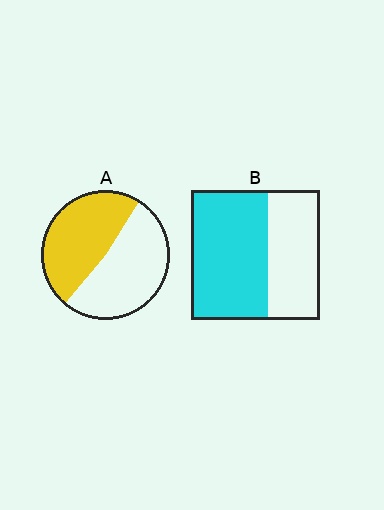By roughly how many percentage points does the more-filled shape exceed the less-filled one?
By roughly 10 percentage points (B over A).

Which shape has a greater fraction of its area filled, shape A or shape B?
Shape B.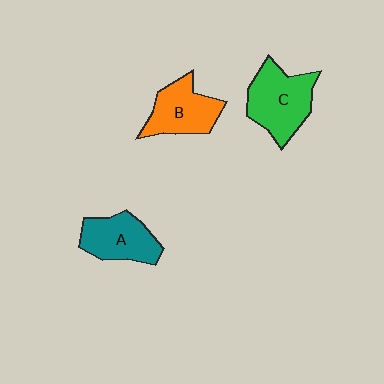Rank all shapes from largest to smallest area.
From largest to smallest: C (green), B (orange), A (teal).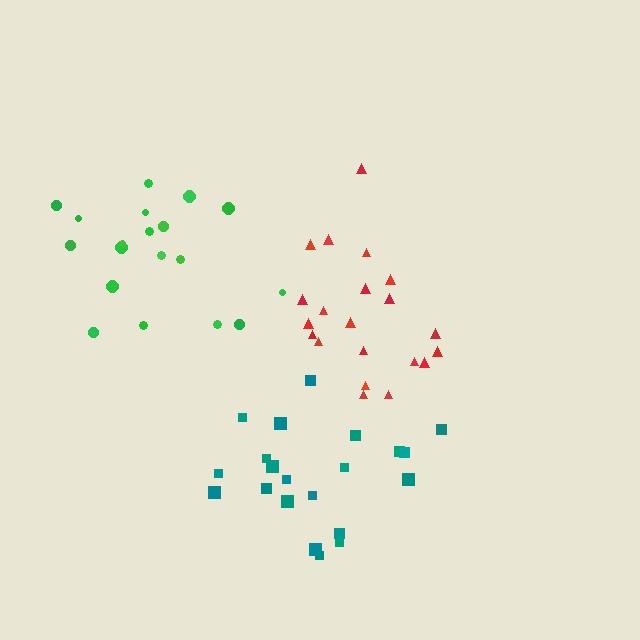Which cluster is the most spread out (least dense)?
Red.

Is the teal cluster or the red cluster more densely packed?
Teal.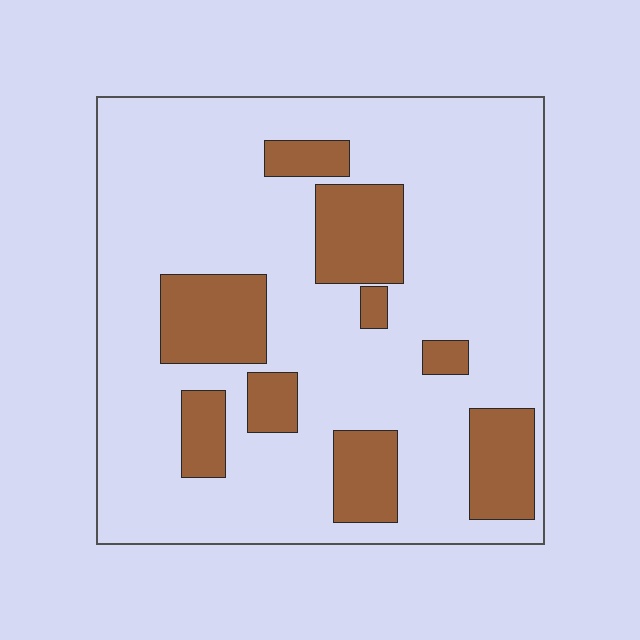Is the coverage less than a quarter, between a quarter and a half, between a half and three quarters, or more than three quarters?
Less than a quarter.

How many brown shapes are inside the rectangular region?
9.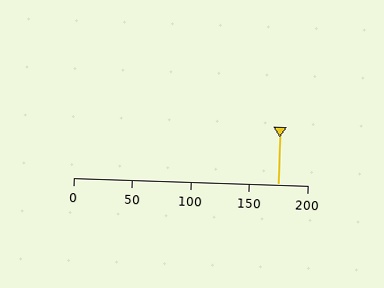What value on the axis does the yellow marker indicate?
The marker indicates approximately 175.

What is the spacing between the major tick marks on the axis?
The major ticks are spaced 50 apart.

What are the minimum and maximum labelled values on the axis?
The axis runs from 0 to 200.